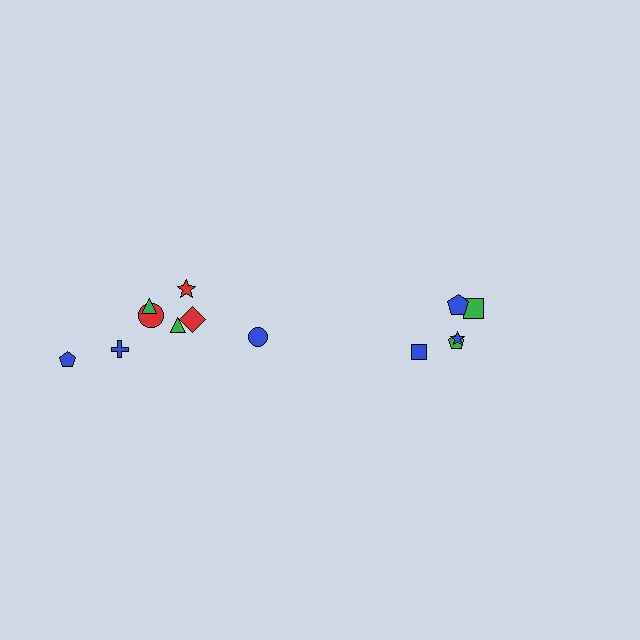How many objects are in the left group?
There are 8 objects.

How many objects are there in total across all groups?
There are 13 objects.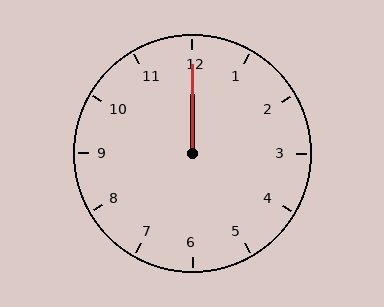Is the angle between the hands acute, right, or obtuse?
It is acute.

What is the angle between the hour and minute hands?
Approximately 0 degrees.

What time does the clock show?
12:00.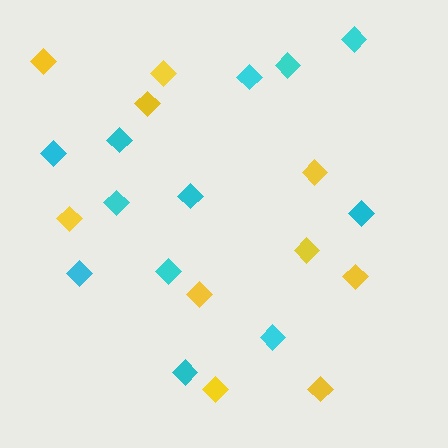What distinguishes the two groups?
There are 2 groups: one group of yellow diamonds (10) and one group of cyan diamonds (12).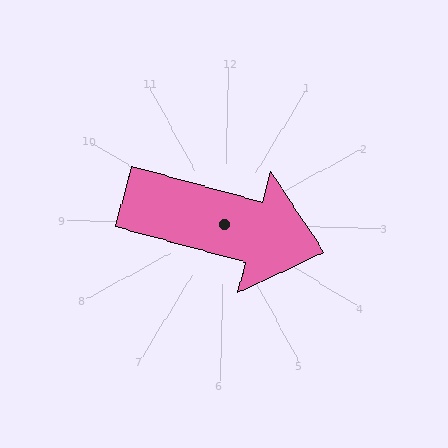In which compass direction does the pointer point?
East.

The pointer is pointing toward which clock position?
Roughly 3 o'clock.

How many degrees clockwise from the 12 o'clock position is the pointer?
Approximately 104 degrees.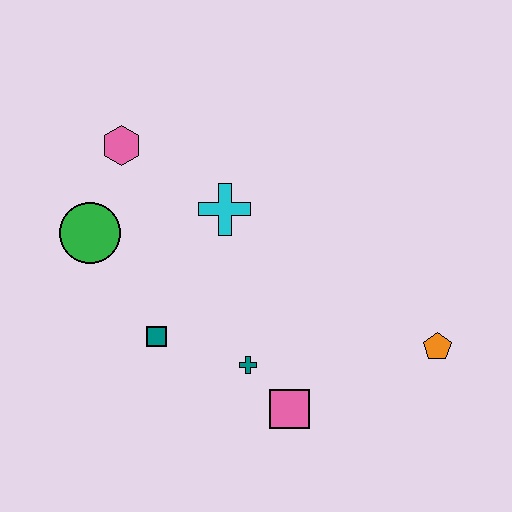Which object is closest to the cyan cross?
The pink hexagon is closest to the cyan cross.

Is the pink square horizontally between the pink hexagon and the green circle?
No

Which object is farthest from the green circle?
The orange pentagon is farthest from the green circle.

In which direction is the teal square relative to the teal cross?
The teal square is to the left of the teal cross.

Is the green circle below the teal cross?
No